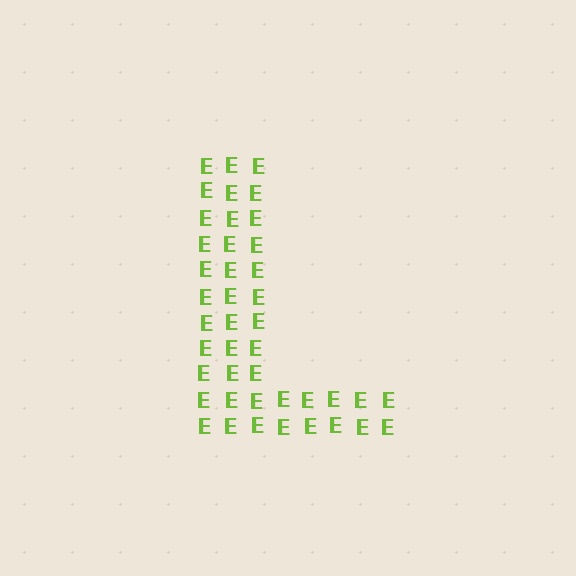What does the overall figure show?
The overall figure shows the letter L.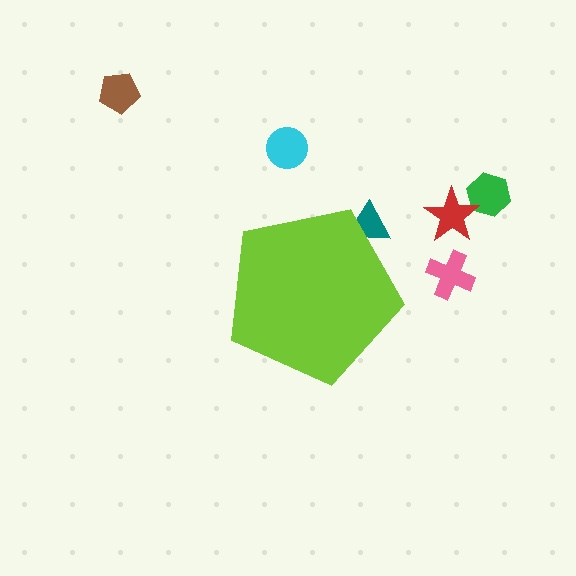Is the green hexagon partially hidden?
No, the green hexagon is fully visible.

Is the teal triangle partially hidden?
Yes, the teal triangle is partially hidden behind the lime pentagon.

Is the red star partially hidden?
No, the red star is fully visible.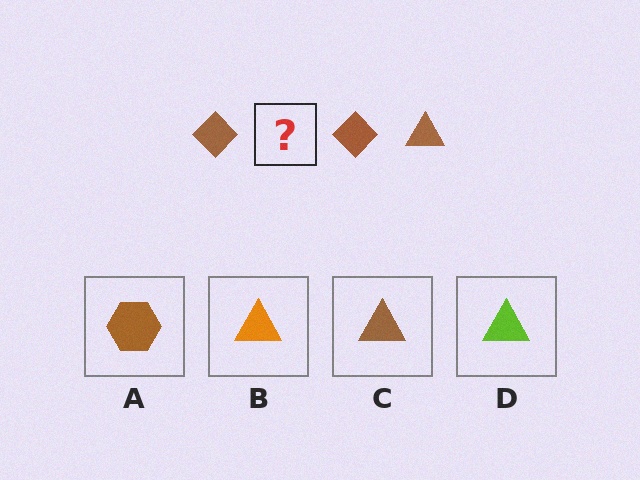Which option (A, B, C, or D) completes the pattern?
C.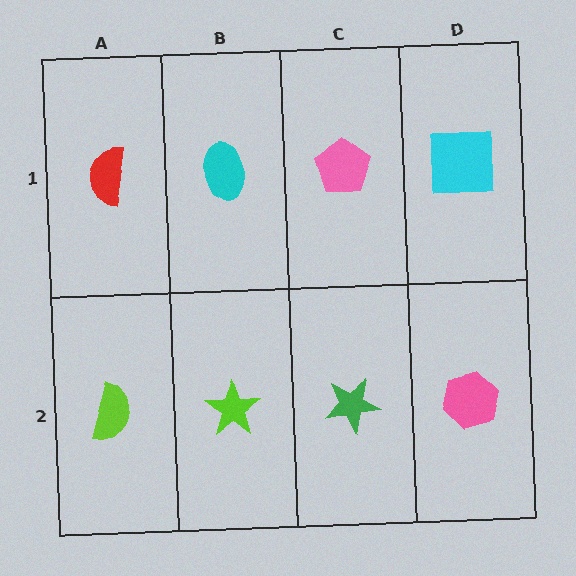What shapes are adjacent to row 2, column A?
A red semicircle (row 1, column A), a lime star (row 2, column B).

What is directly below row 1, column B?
A lime star.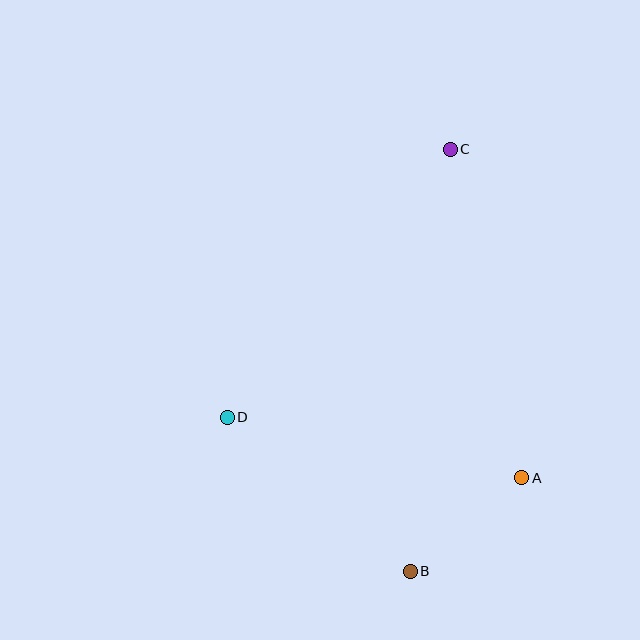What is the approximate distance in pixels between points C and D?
The distance between C and D is approximately 348 pixels.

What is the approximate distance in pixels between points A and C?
The distance between A and C is approximately 336 pixels.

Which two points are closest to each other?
Points A and B are closest to each other.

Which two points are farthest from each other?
Points B and C are farthest from each other.